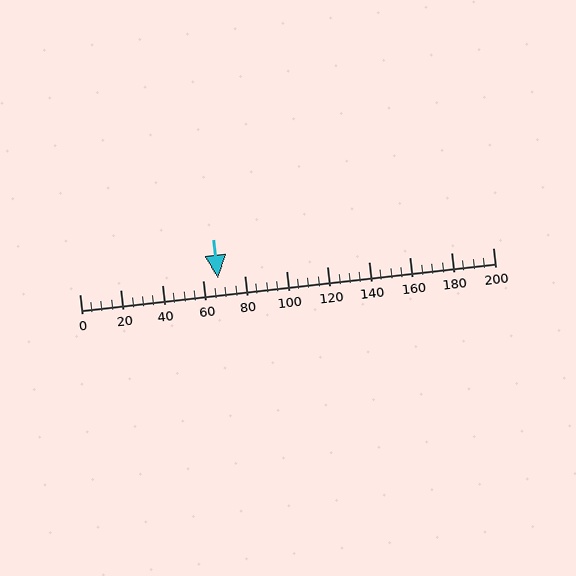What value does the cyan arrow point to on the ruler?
The cyan arrow points to approximately 67.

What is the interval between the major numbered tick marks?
The major tick marks are spaced 20 units apart.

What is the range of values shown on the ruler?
The ruler shows values from 0 to 200.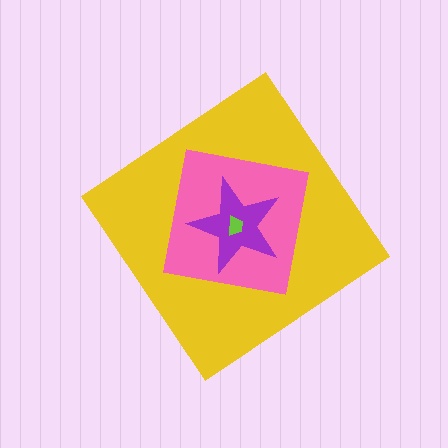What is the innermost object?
The lime trapezoid.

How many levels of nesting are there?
4.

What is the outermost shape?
The yellow diamond.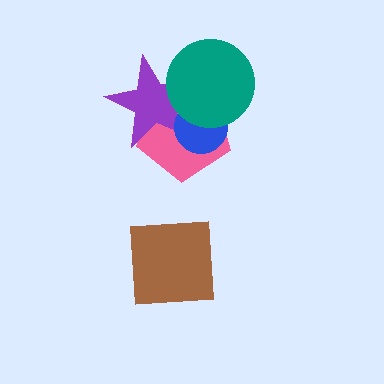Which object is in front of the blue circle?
The teal circle is in front of the blue circle.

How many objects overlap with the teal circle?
3 objects overlap with the teal circle.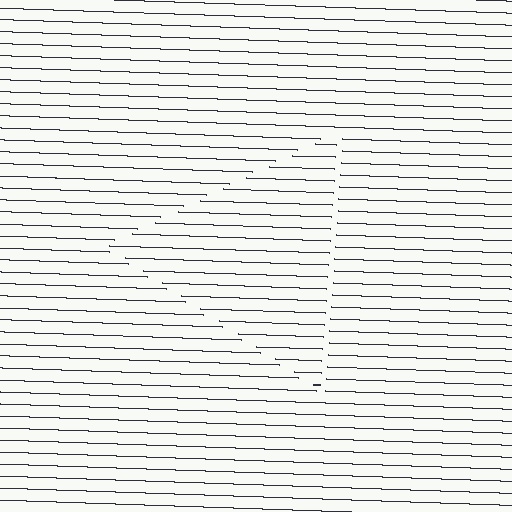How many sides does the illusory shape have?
3 sides — the line-ends trace a triangle.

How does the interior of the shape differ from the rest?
The interior of the shape contains the same grating, shifted by half a period — the contour is defined by the phase discontinuity where line-ends from the inner and outer gratings abut.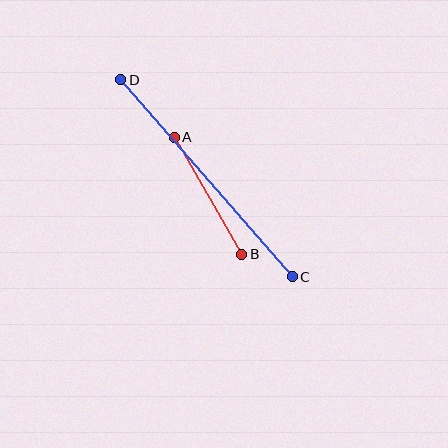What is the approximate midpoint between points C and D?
The midpoint is at approximately (207, 178) pixels.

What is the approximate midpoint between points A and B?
The midpoint is at approximately (208, 196) pixels.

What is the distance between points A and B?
The distance is approximately 135 pixels.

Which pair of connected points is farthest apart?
Points C and D are farthest apart.